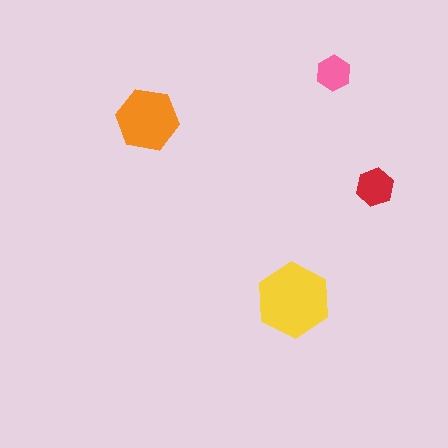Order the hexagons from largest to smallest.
the yellow one, the orange one, the red one, the pink one.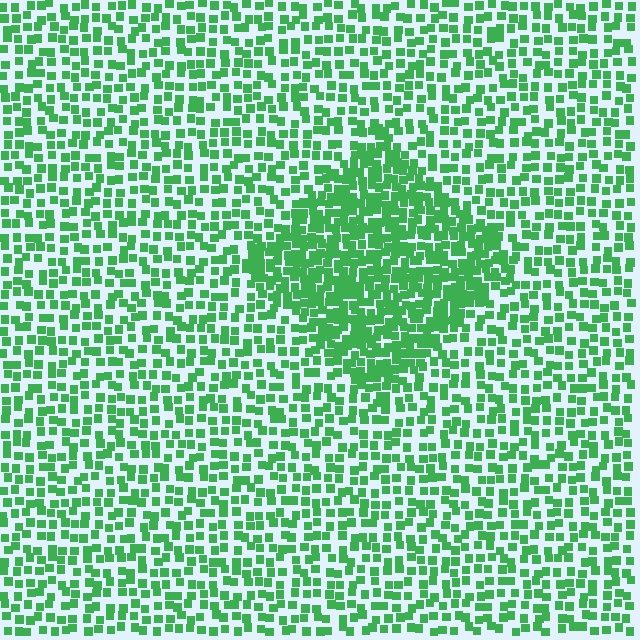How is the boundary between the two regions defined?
The boundary is defined by a change in element density (approximately 1.9x ratio). All elements are the same color, size, and shape.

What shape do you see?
I see a diamond.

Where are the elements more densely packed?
The elements are more densely packed inside the diamond boundary.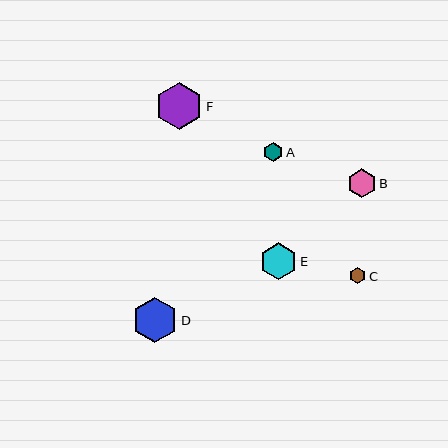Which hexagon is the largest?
Hexagon F is the largest with a size of approximately 47 pixels.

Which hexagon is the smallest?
Hexagon C is the smallest with a size of approximately 16 pixels.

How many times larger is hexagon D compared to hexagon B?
Hexagon D is approximately 1.6 times the size of hexagon B.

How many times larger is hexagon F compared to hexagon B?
Hexagon F is approximately 1.6 times the size of hexagon B.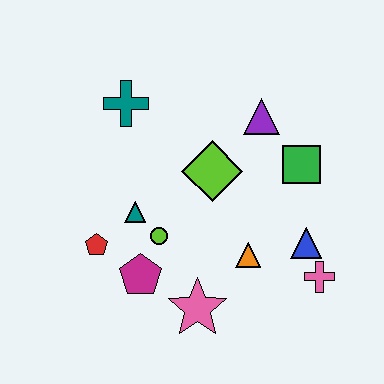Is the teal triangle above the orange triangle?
Yes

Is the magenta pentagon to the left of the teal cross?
No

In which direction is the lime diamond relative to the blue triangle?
The lime diamond is to the left of the blue triangle.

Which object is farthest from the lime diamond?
The pink cross is farthest from the lime diamond.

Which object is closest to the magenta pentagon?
The lime circle is closest to the magenta pentagon.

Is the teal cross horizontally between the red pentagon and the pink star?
Yes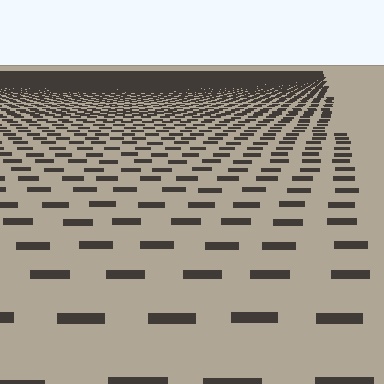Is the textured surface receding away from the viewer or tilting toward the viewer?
The surface is receding away from the viewer. Texture elements get smaller and denser toward the top.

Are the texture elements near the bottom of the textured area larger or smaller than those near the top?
Larger. Near the bottom, elements are closer to the viewer and appear at a bigger on-screen size.